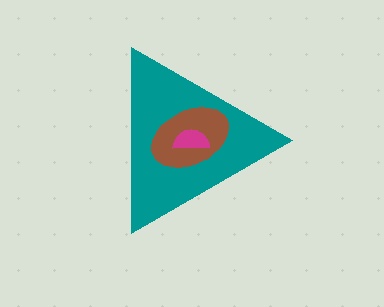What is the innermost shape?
The magenta semicircle.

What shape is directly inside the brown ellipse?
The magenta semicircle.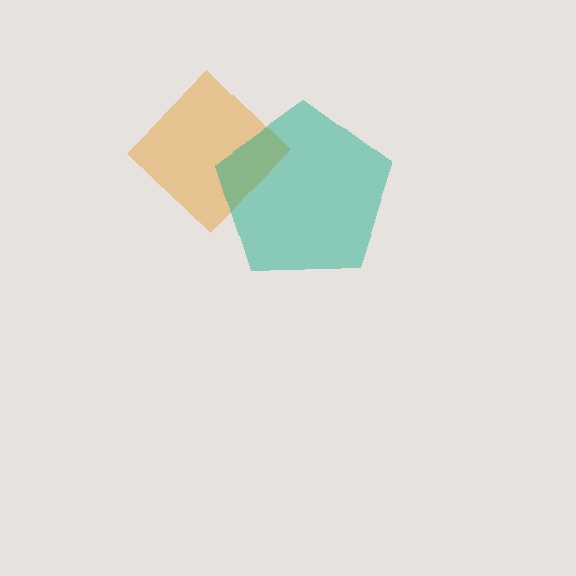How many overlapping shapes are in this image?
There are 2 overlapping shapes in the image.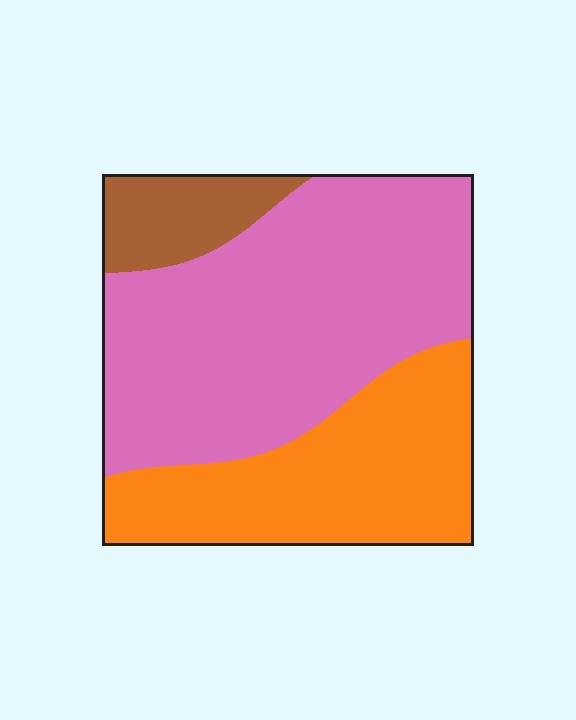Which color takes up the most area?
Pink, at roughly 55%.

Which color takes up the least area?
Brown, at roughly 10%.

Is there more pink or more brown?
Pink.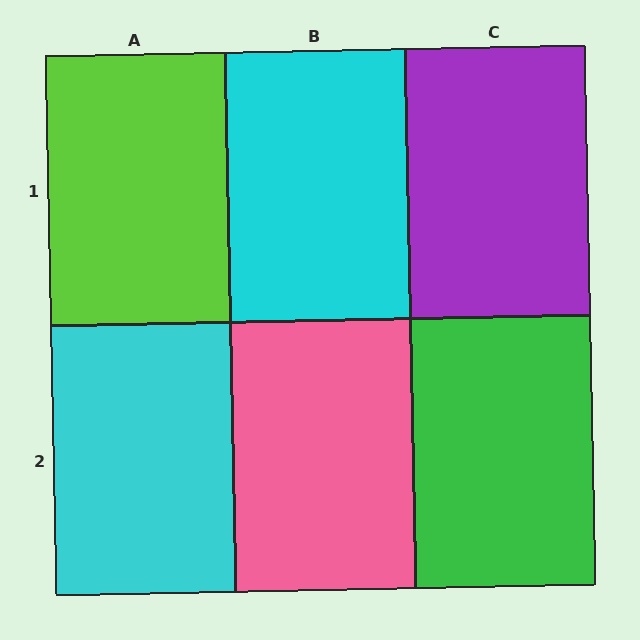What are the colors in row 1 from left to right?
Lime, cyan, purple.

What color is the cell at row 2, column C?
Green.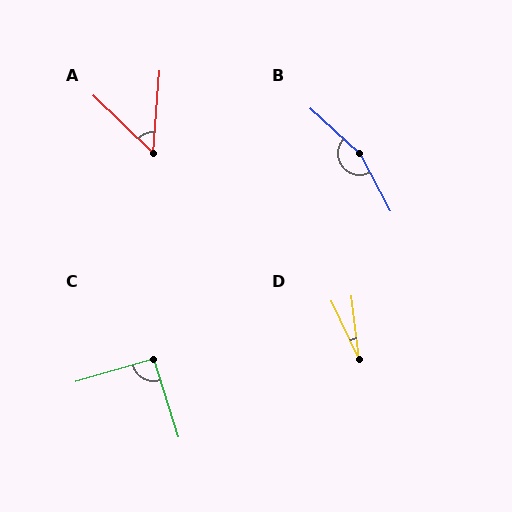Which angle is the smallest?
D, at approximately 19 degrees.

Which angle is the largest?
B, at approximately 161 degrees.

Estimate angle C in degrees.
Approximately 91 degrees.